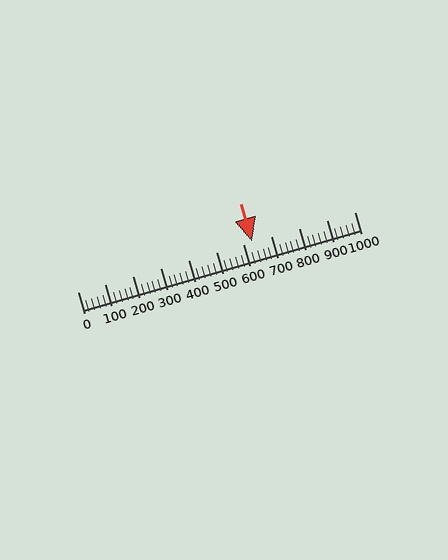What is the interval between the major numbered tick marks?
The major tick marks are spaced 100 units apart.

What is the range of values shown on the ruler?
The ruler shows values from 0 to 1000.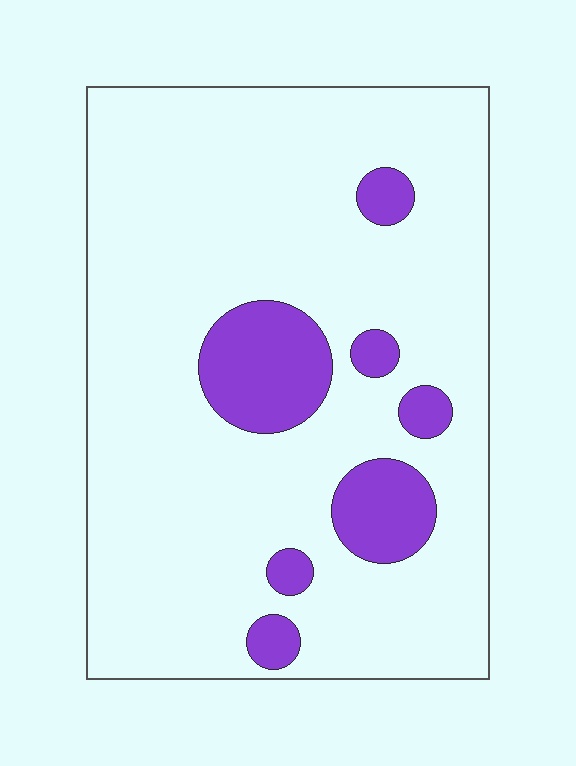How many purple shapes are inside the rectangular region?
7.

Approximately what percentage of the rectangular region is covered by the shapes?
Approximately 15%.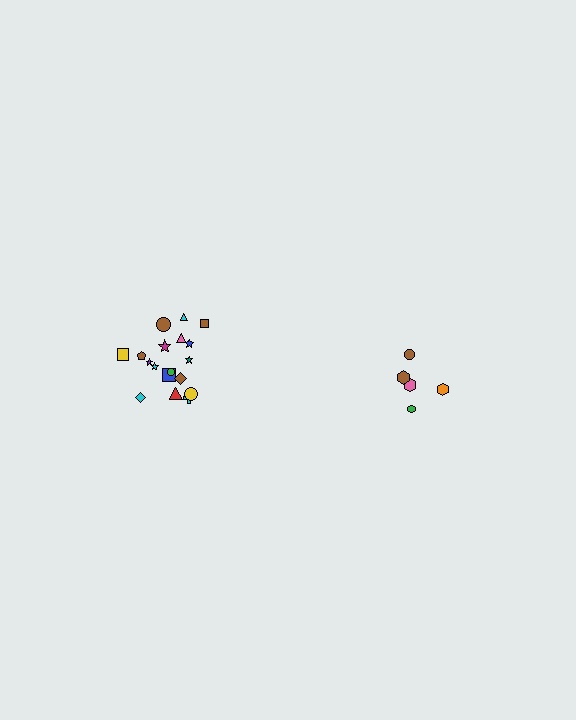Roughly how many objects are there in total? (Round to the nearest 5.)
Roughly 25 objects in total.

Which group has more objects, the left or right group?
The left group.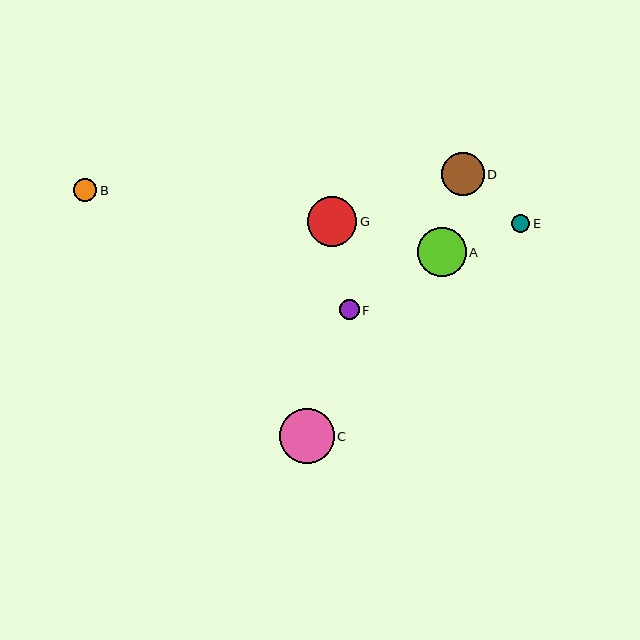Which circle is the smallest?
Circle E is the smallest with a size of approximately 18 pixels.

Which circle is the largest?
Circle C is the largest with a size of approximately 55 pixels.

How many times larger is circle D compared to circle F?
Circle D is approximately 2.1 times the size of circle F.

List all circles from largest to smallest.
From largest to smallest: C, A, G, D, B, F, E.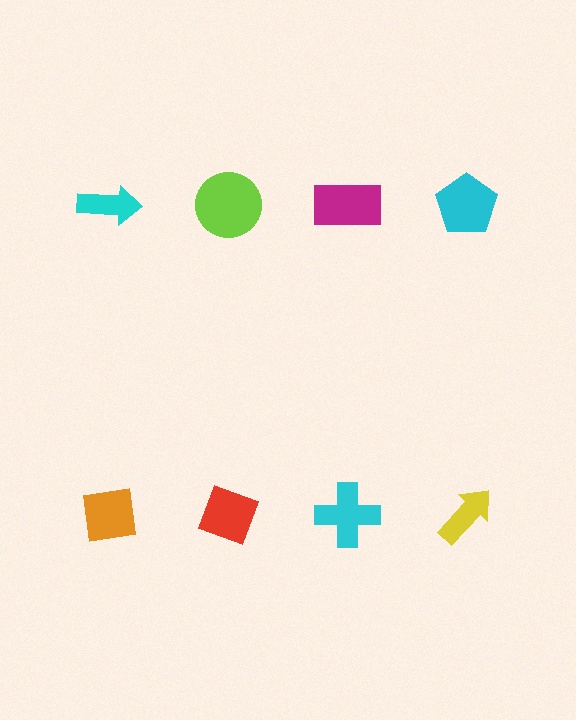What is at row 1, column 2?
A lime circle.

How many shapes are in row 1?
4 shapes.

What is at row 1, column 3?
A magenta rectangle.